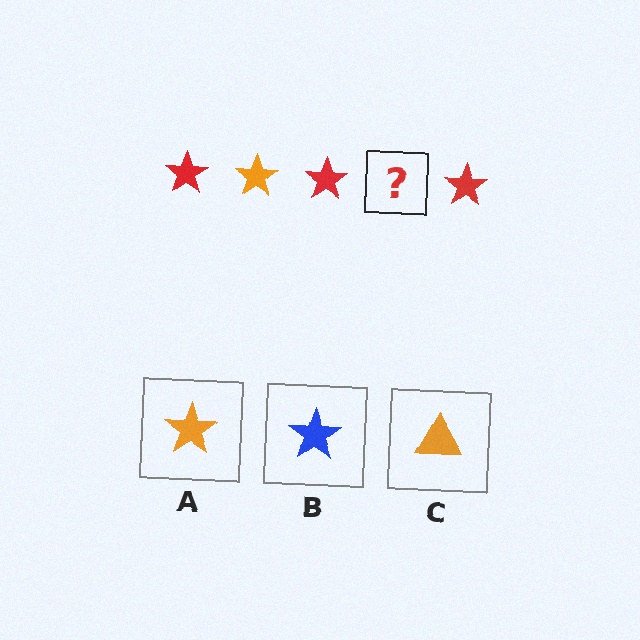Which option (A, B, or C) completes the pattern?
A.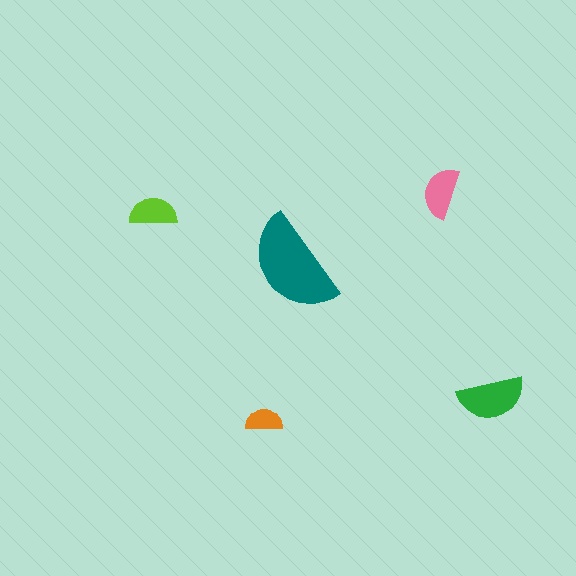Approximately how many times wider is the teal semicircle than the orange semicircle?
About 2.5 times wider.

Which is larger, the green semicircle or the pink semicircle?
The green one.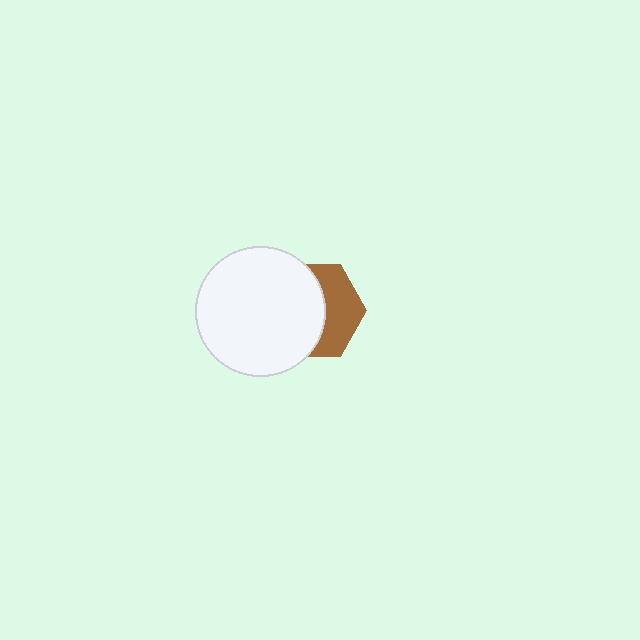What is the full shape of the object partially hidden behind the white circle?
The partially hidden object is a brown hexagon.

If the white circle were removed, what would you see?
You would see the complete brown hexagon.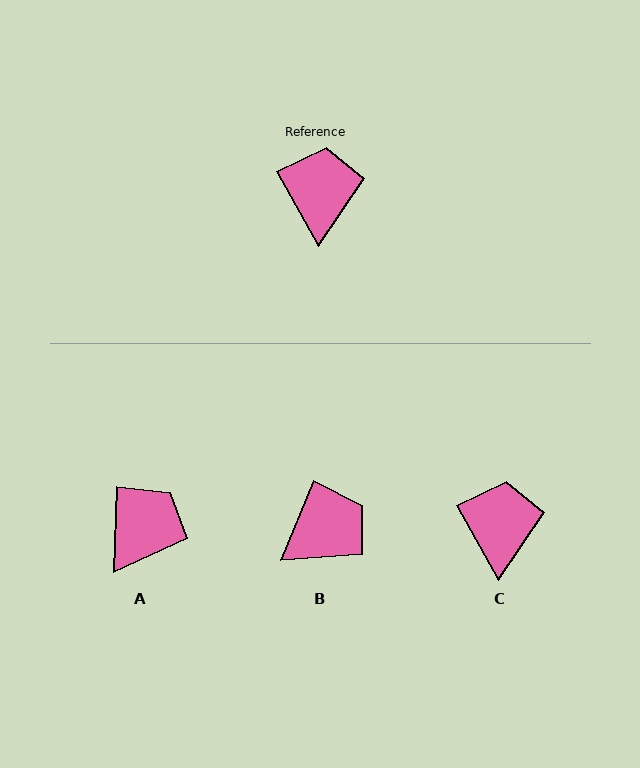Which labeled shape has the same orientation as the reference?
C.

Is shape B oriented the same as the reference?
No, it is off by about 52 degrees.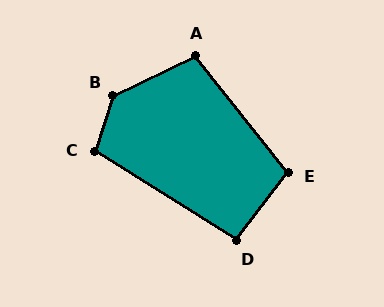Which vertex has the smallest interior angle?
D, at approximately 95 degrees.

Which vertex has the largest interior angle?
B, at approximately 135 degrees.